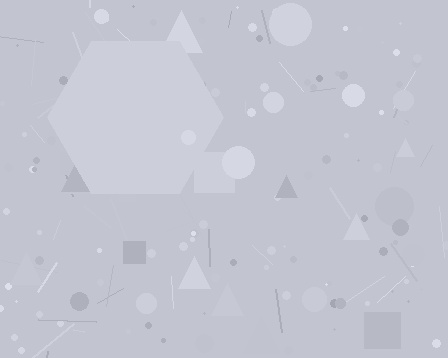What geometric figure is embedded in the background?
A hexagon is embedded in the background.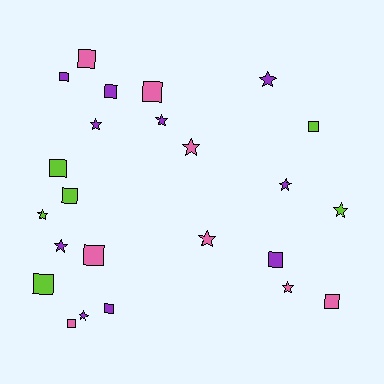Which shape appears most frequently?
Square, with 13 objects.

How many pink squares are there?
There are 5 pink squares.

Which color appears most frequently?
Purple, with 10 objects.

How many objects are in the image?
There are 24 objects.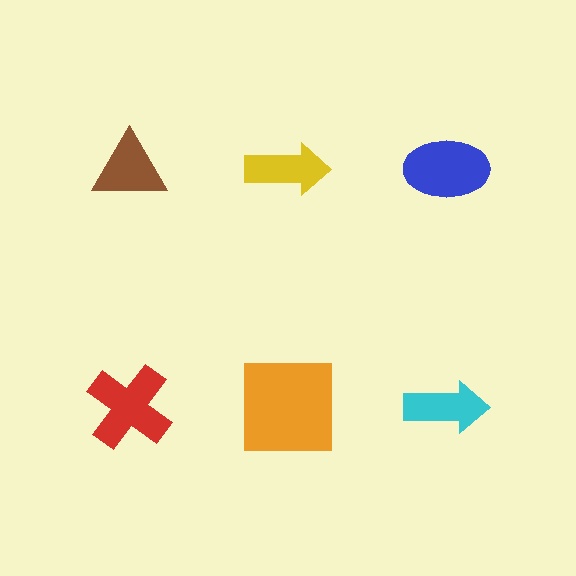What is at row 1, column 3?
A blue ellipse.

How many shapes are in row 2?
3 shapes.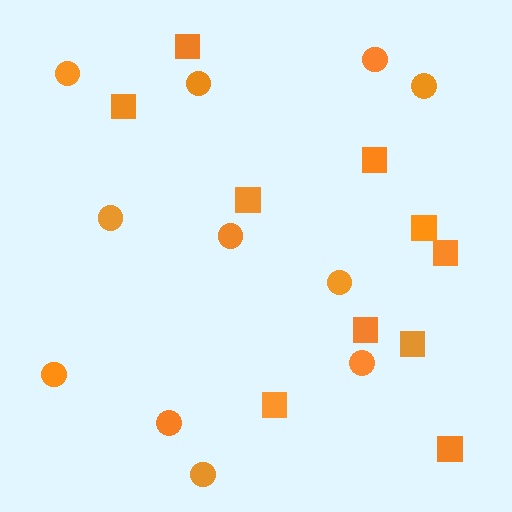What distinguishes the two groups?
There are 2 groups: one group of squares (10) and one group of circles (11).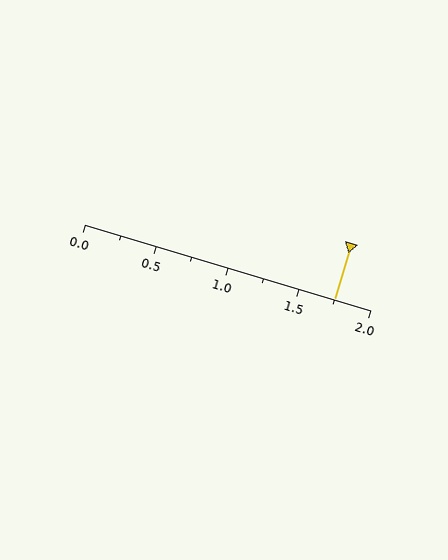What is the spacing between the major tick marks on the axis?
The major ticks are spaced 0.5 apart.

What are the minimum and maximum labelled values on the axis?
The axis runs from 0.0 to 2.0.